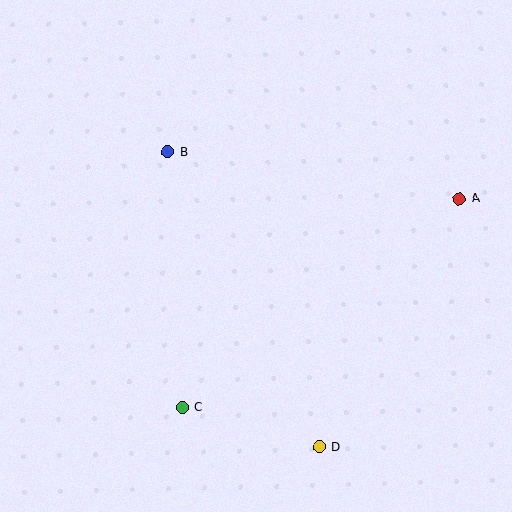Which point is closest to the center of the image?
Point B at (168, 152) is closest to the center.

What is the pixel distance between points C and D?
The distance between C and D is 143 pixels.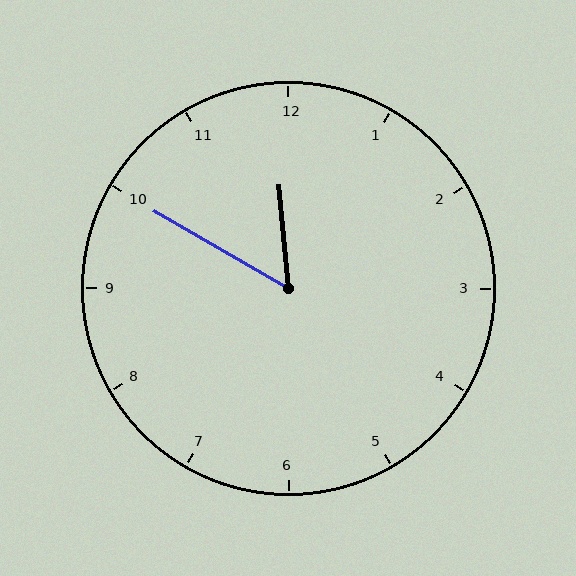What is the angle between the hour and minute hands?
Approximately 55 degrees.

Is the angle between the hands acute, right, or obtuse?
It is acute.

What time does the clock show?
11:50.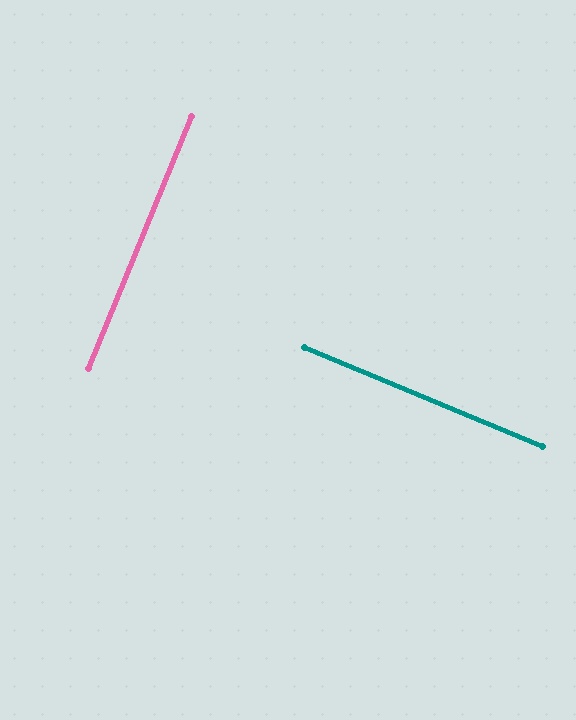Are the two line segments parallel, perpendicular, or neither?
Perpendicular — they meet at approximately 90°.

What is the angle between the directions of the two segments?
Approximately 90 degrees.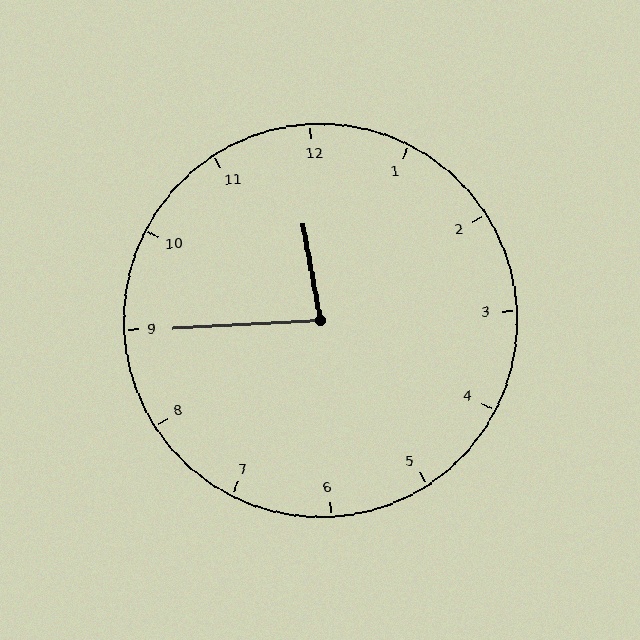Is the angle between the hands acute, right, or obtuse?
It is acute.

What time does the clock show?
11:45.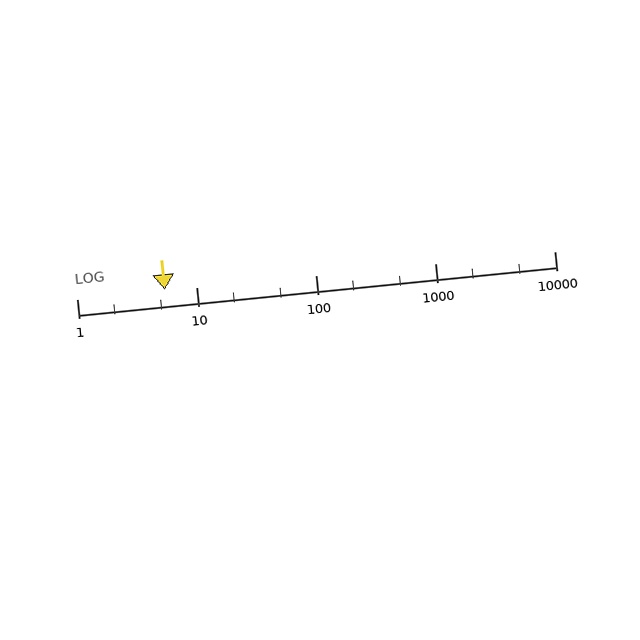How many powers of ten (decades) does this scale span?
The scale spans 4 decades, from 1 to 10000.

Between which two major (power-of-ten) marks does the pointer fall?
The pointer is between 1 and 10.